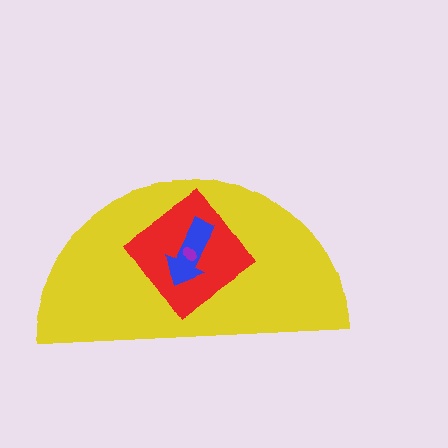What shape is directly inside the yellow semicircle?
The red diamond.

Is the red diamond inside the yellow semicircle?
Yes.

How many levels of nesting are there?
4.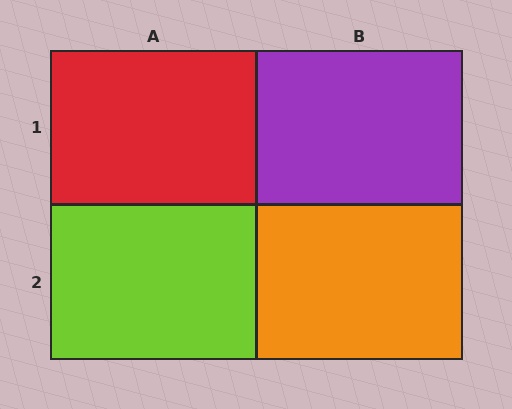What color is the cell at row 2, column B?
Orange.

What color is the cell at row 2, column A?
Lime.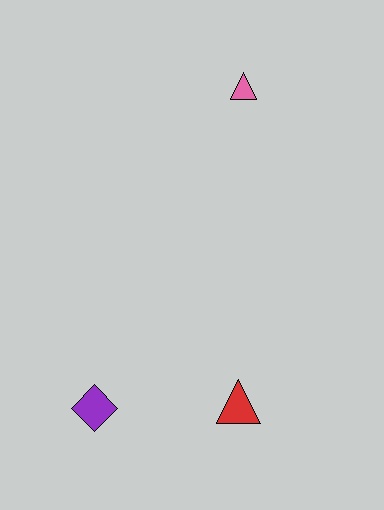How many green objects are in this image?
There are no green objects.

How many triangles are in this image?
There are 2 triangles.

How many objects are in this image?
There are 3 objects.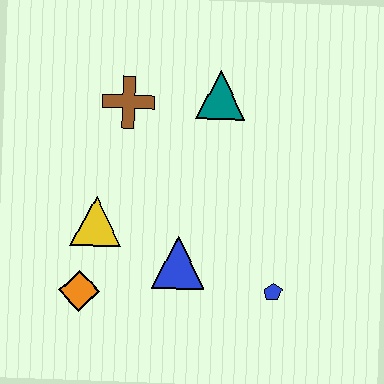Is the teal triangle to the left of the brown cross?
No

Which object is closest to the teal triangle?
The brown cross is closest to the teal triangle.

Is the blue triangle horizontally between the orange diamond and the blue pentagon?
Yes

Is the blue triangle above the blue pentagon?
Yes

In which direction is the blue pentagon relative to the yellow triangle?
The blue pentagon is to the right of the yellow triangle.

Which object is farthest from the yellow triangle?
The blue pentagon is farthest from the yellow triangle.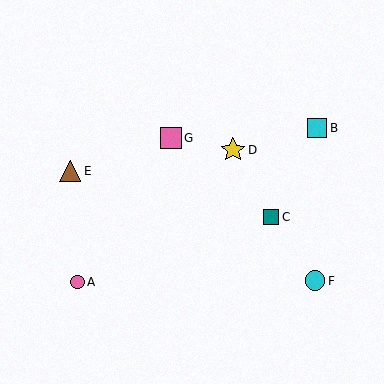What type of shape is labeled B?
Shape B is a cyan square.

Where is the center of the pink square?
The center of the pink square is at (171, 138).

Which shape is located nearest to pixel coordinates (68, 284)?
The pink circle (labeled A) at (78, 282) is nearest to that location.